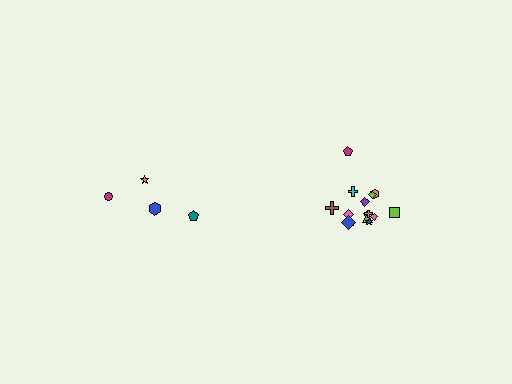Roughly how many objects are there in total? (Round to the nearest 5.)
Roughly 20 objects in total.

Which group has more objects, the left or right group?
The right group.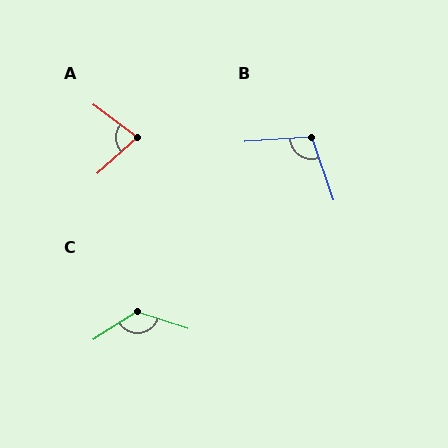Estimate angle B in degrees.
Approximately 105 degrees.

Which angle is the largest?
C, at approximately 129 degrees.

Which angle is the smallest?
A, at approximately 79 degrees.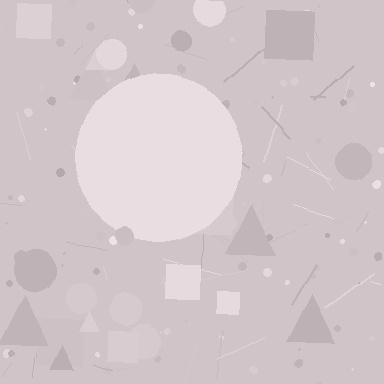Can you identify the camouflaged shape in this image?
The camouflaged shape is a circle.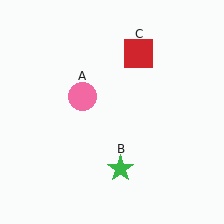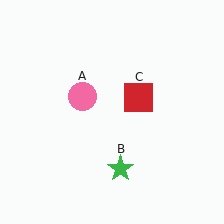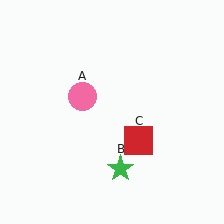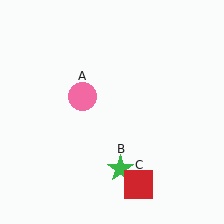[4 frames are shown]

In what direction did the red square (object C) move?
The red square (object C) moved down.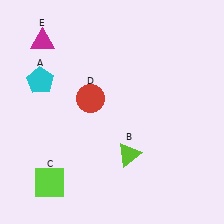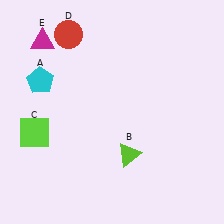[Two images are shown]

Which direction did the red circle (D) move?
The red circle (D) moved up.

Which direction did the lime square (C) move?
The lime square (C) moved up.